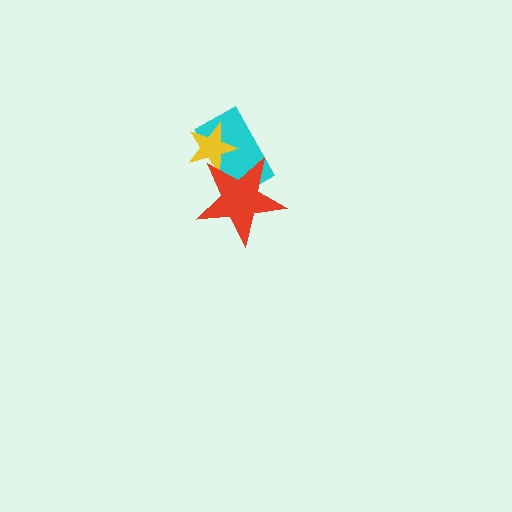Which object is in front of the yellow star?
The red star is in front of the yellow star.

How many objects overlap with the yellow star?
2 objects overlap with the yellow star.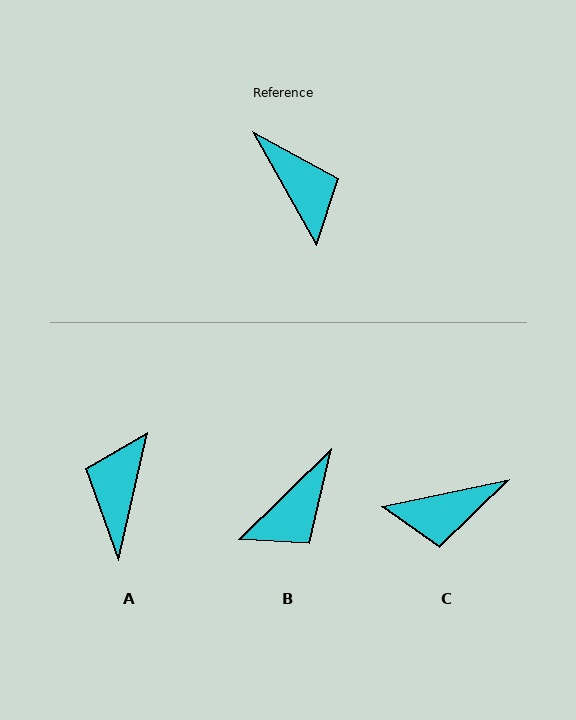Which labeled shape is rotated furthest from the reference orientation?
A, about 138 degrees away.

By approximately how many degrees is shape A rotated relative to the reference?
Approximately 138 degrees counter-clockwise.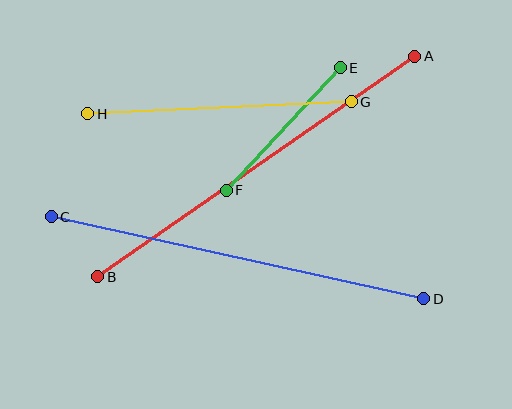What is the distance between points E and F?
The distance is approximately 167 pixels.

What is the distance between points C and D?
The distance is approximately 382 pixels.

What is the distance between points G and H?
The distance is approximately 264 pixels.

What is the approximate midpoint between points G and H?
The midpoint is at approximately (220, 108) pixels.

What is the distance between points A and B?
The distance is approximately 386 pixels.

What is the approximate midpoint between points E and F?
The midpoint is at approximately (283, 129) pixels.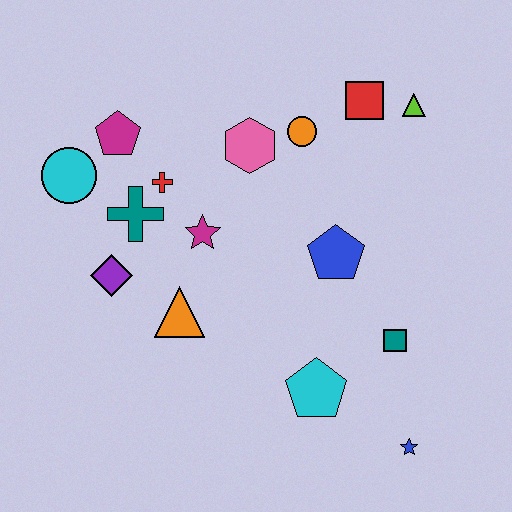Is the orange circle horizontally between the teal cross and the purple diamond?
No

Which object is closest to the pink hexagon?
The orange circle is closest to the pink hexagon.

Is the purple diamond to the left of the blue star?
Yes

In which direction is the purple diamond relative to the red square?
The purple diamond is to the left of the red square.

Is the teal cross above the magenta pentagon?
No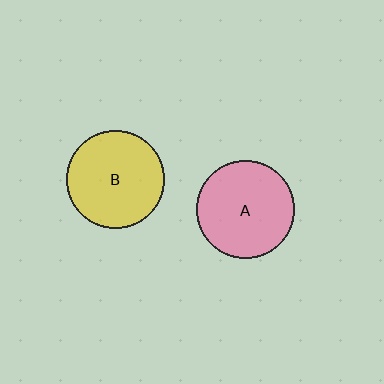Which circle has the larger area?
Circle A (pink).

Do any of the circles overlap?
No, none of the circles overlap.